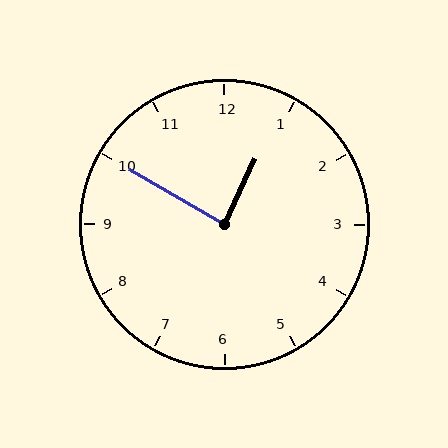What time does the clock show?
12:50.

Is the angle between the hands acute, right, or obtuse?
It is right.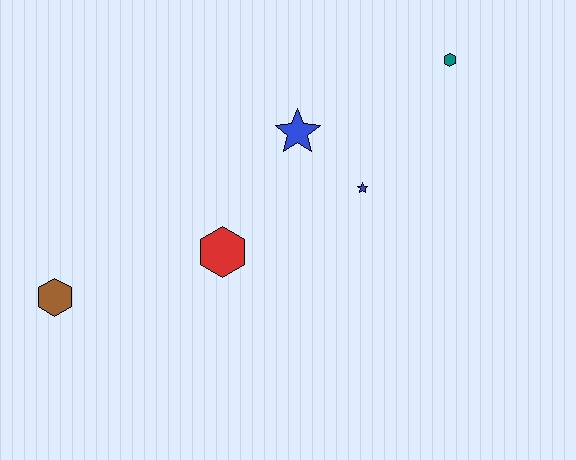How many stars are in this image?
There are 2 stars.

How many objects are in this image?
There are 5 objects.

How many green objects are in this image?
There are no green objects.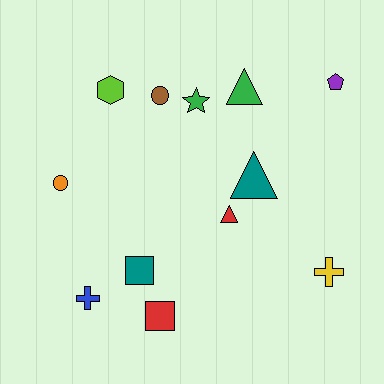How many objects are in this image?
There are 12 objects.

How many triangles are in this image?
There are 3 triangles.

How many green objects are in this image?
There are 2 green objects.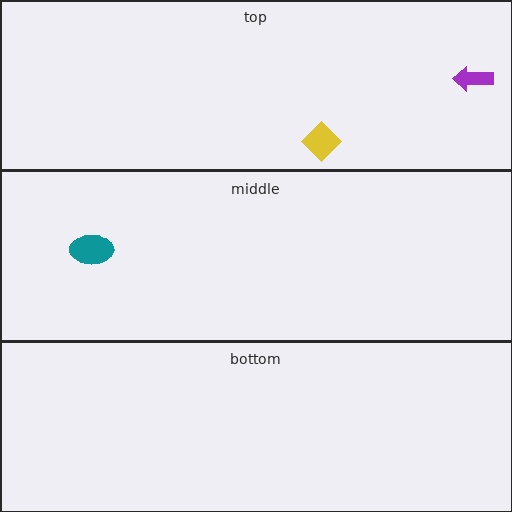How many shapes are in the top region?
2.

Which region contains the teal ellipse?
The middle region.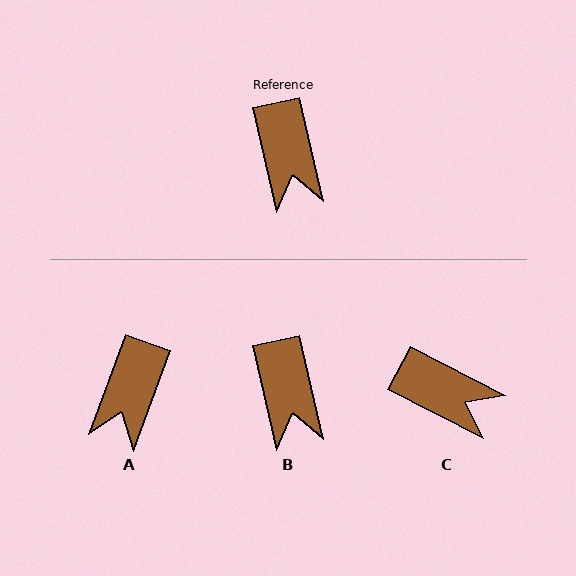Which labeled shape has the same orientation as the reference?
B.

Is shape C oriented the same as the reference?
No, it is off by about 50 degrees.